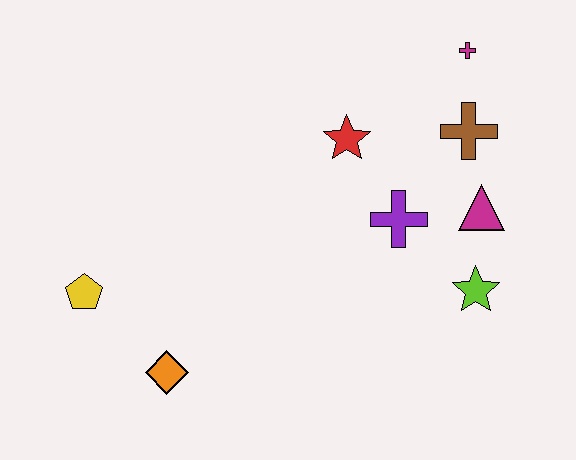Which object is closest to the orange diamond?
The yellow pentagon is closest to the orange diamond.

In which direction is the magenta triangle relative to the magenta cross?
The magenta triangle is below the magenta cross.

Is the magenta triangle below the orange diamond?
No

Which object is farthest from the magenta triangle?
The yellow pentagon is farthest from the magenta triangle.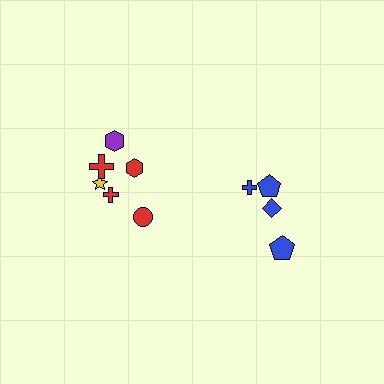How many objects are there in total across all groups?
There are 10 objects.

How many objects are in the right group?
There are 4 objects.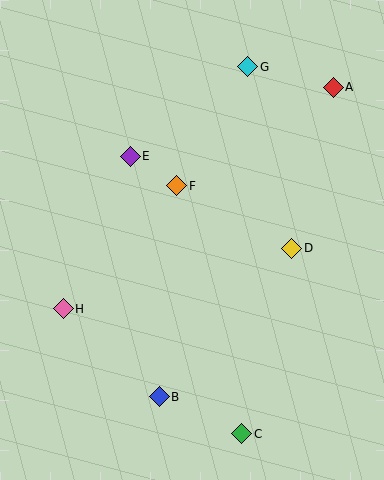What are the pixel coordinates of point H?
Point H is at (63, 309).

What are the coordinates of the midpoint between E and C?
The midpoint between E and C is at (186, 295).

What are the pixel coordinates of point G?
Point G is at (248, 67).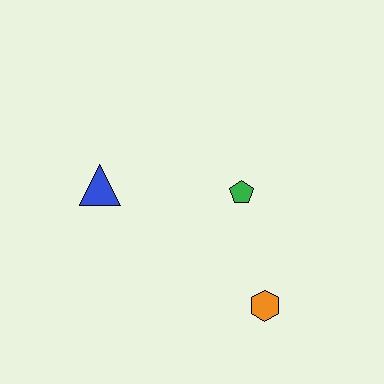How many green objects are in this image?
There is 1 green object.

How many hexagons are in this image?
There is 1 hexagon.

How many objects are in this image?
There are 3 objects.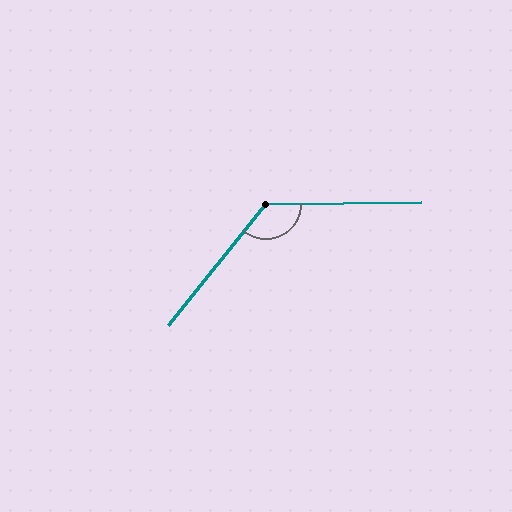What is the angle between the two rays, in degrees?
Approximately 130 degrees.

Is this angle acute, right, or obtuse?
It is obtuse.